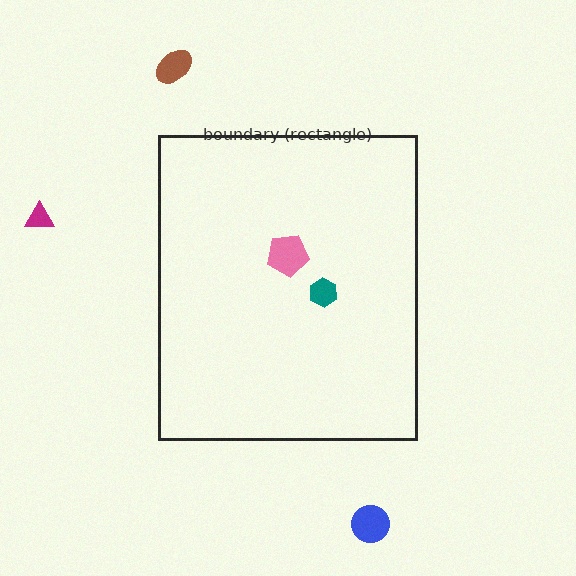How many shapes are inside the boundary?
2 inside, 3 outside.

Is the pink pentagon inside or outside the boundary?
Inside.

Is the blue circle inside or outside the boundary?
Outside.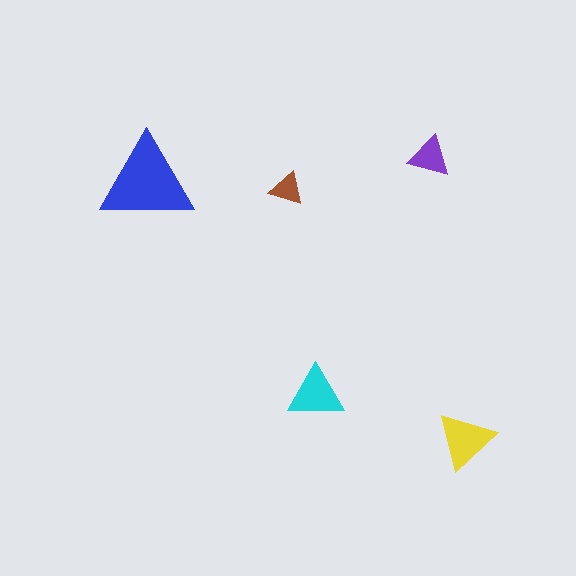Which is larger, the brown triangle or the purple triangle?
The purple one.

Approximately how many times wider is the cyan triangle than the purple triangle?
About 1.5 times wider.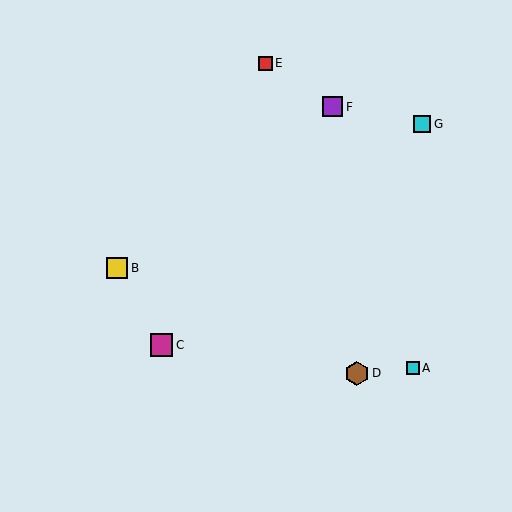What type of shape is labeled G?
Shape G is a cyan square.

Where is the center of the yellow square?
The center of the yellow square is at (117, 268).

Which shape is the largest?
The brown hexagon (labeled D) is the largest.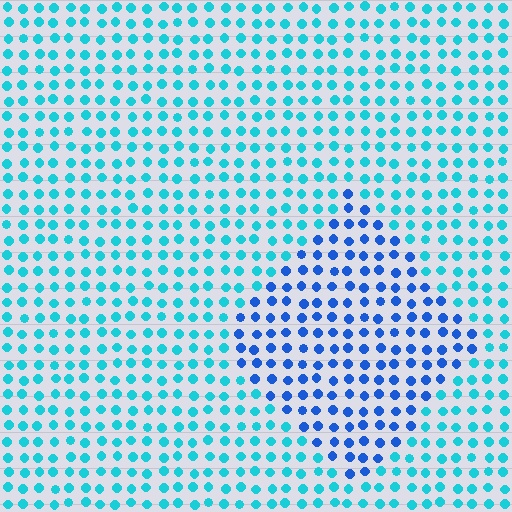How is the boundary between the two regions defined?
The boundary is defined purely by a slight shift in hue (about 37 degrees). Spacing, size, and orientation are identical on both sides.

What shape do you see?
I see a diamond.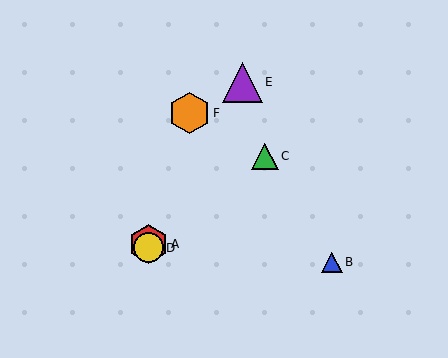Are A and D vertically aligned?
Yes, both are at x≈148.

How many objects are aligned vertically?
2 objects (A, D) are aligned vertically.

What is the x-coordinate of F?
Object F is at x≈190.